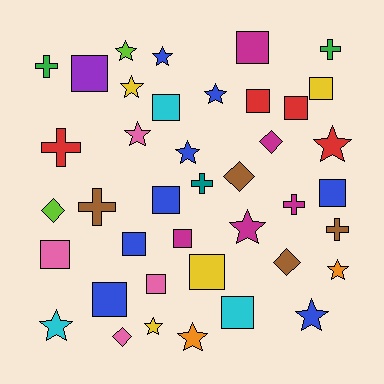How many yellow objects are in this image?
There are 4 yellow objects.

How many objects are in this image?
There are 40 objects.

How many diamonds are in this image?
There are 5 diamonds.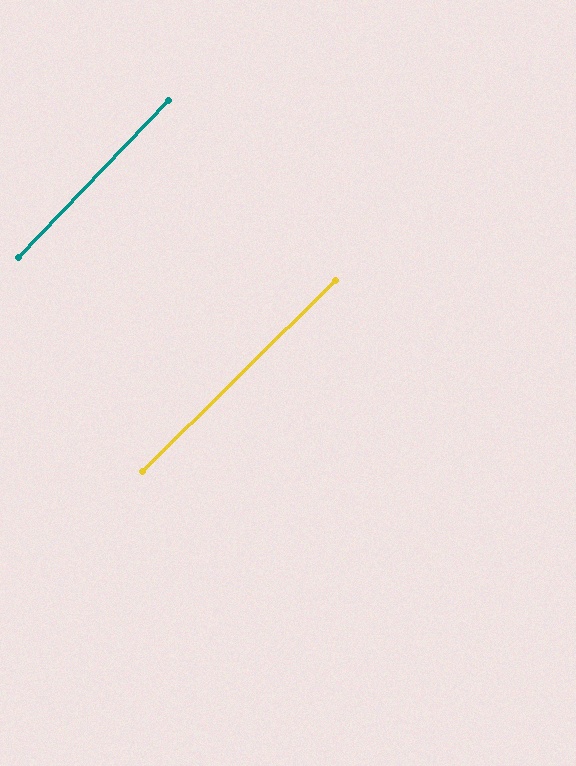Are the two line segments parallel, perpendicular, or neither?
Parallel — their directions differ by only 1.5°.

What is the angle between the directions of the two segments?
Approximately 1 degree.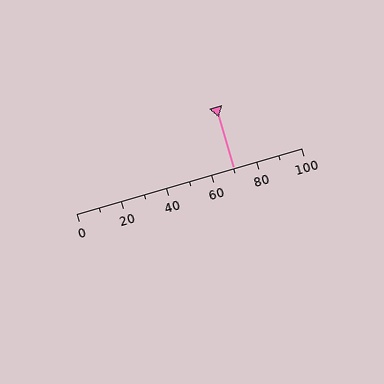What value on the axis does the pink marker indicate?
The marker indicates approximately 70.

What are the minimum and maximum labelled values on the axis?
The axis runs from 0 to 100.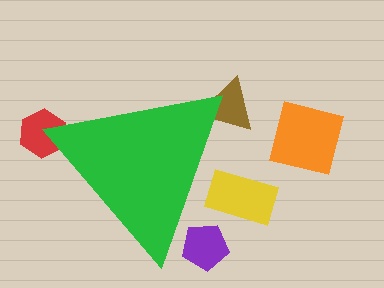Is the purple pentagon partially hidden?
Yes, the purple pentagon is partially hidden behind the green triangle.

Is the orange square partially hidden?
No, the orange square is fully visible.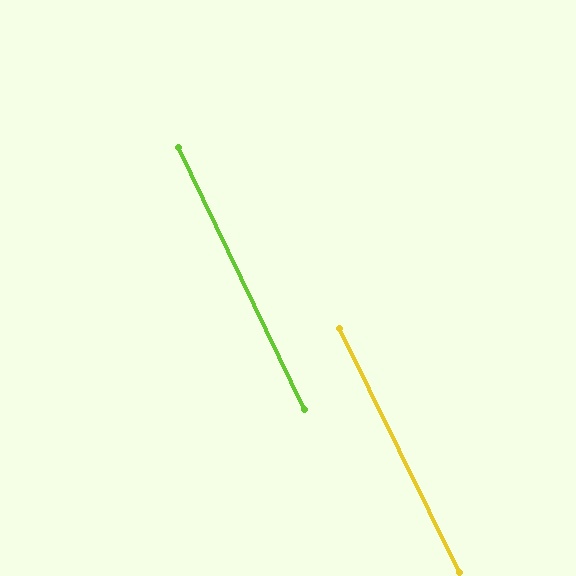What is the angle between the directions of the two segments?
Approximately 1 degree.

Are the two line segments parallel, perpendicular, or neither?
Parallel — their directions differ by only 0.7°.